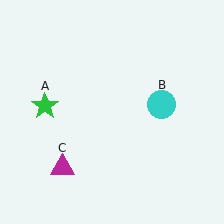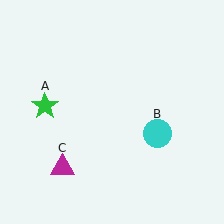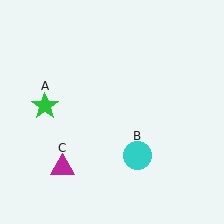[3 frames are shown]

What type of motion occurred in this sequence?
The cyan circle (object B) rotated clockwise around the center of the scene.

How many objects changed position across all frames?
1 object changed position: cyan circle (object B).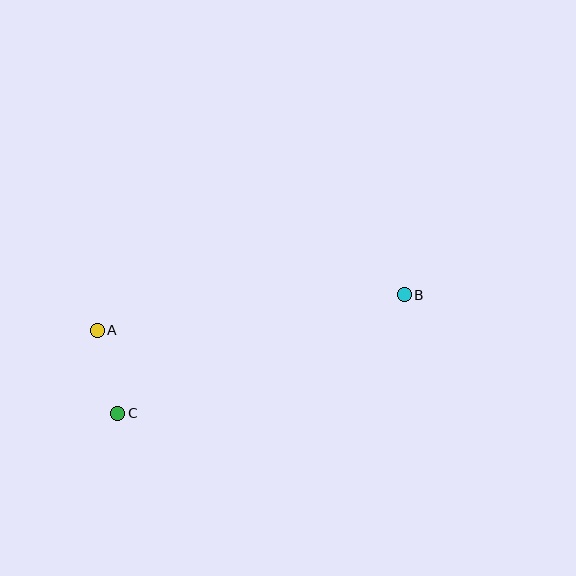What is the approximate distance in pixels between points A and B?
The distance between A and B is approximately 309 pixels.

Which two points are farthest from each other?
Points B and C are farthest from each other.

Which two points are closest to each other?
Points A and C are closest to each other.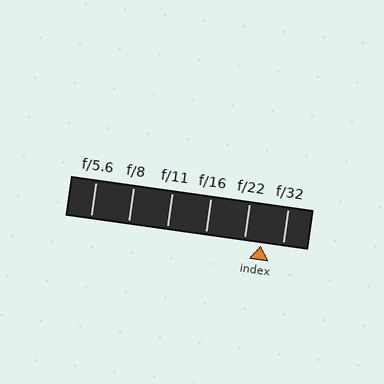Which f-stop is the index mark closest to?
The index mark is closest to f/22.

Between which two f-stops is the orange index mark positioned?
The index mark is between f/22 and f/32.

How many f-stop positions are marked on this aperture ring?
There are 6 f-stop positions marked.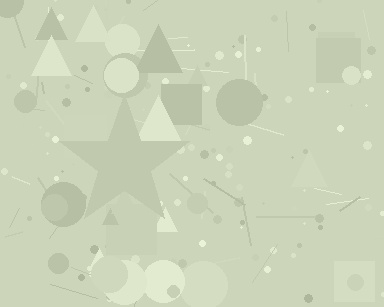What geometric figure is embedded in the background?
A star is embedded in the background.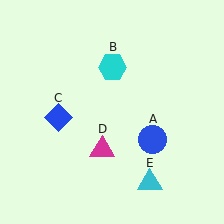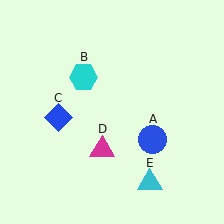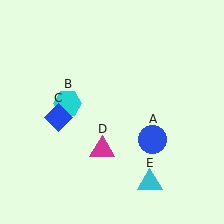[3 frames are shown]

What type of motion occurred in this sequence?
The cyan hexagon (object B) rotated counterclockwise around the center of the scene.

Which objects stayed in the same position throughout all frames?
Blue circle (object A) and blue diamond (object C) and magenta triangle (object D) and cyan triangle (object E) remained stationary.